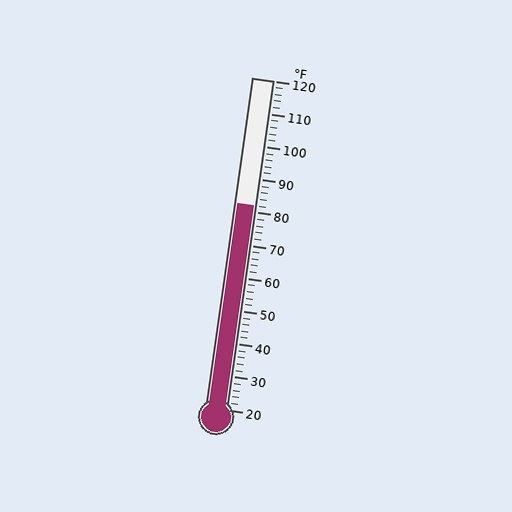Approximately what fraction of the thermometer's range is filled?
The thermometer is filled to approximately 60% of its range.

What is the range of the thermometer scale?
The thermometer scale ranges from 20°F to 120°F.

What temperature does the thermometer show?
The thermometer shows approximately 82°F.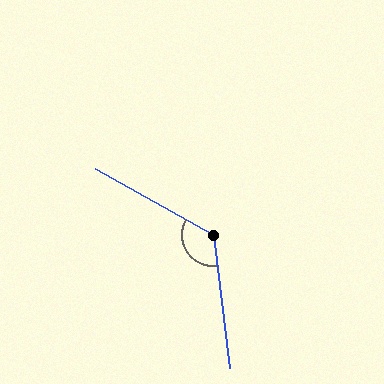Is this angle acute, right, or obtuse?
It is obtuse.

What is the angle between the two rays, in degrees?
Approximately 126 degrees.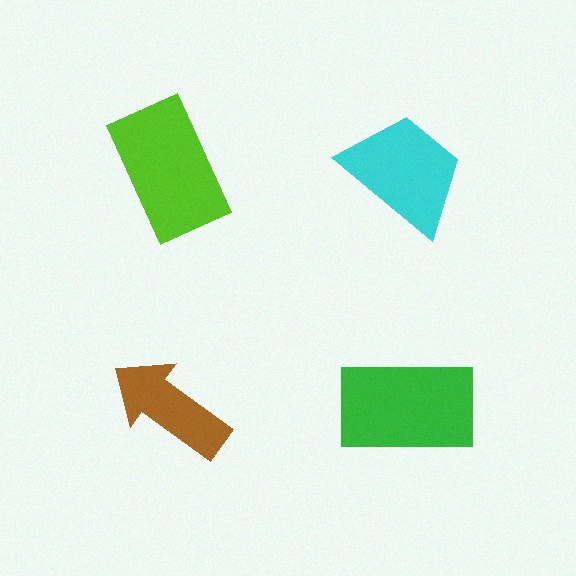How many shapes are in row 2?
2 shapes.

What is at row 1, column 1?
A lime rectangle.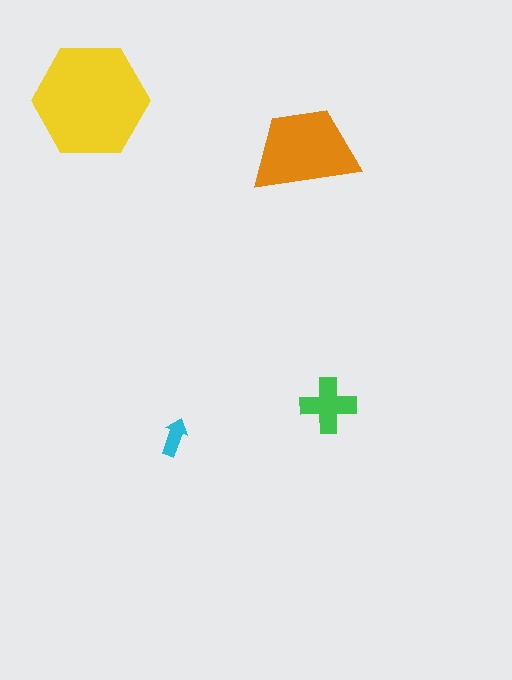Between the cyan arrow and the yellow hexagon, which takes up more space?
The yellow hexagon.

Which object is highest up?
The yellow hexagon is topmost.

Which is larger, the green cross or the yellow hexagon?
The yellow hexagon.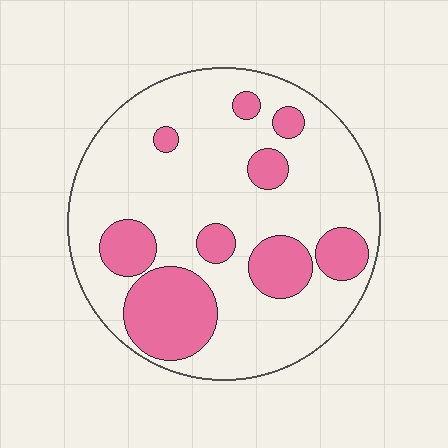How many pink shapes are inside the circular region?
9.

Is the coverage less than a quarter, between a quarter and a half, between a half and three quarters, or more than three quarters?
Between a quarter and a half.